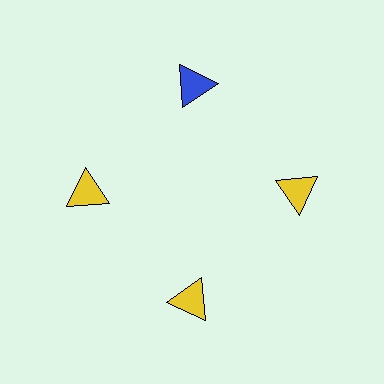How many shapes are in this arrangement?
There are 4 shapes arranged in a ring pattern.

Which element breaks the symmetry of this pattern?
The blue triangle at roughly the 12 o'clock position breaks the symmetry. All other shapes are yellow triangles.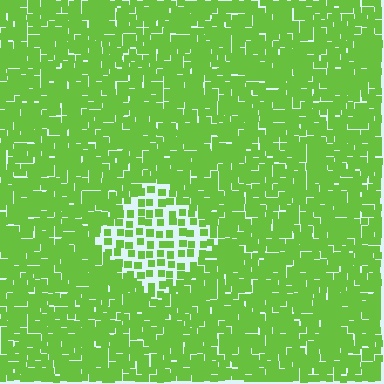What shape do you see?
I see a diamond.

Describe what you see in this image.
The image contains small lime elements arranged at two different densities. A diamond-shaped region is visible where the elements are less densely packed than the surrounding area.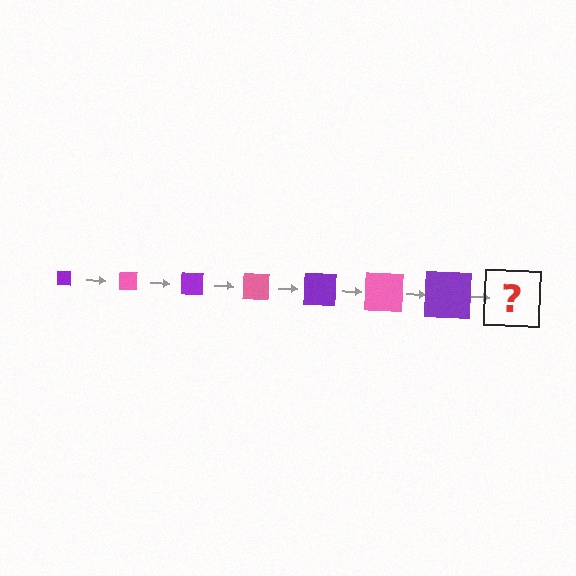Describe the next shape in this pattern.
It should be a pink square, larger than the previous one.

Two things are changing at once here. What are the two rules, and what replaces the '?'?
The two rules are that the square grows larger each step and the color cycles through purple and pink. The '?' should be a pink square, larger than the previous one.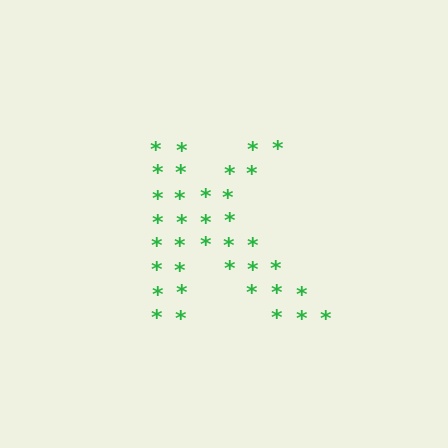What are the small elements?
The small elements are asterisks.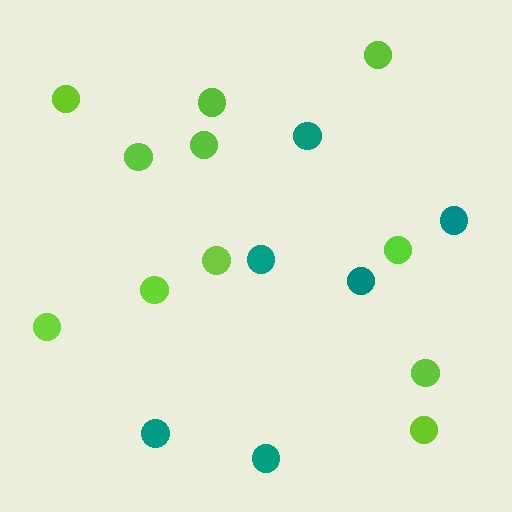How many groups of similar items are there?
There are 2 groups: one group of teal circles (6) and one group of lime circles (11).